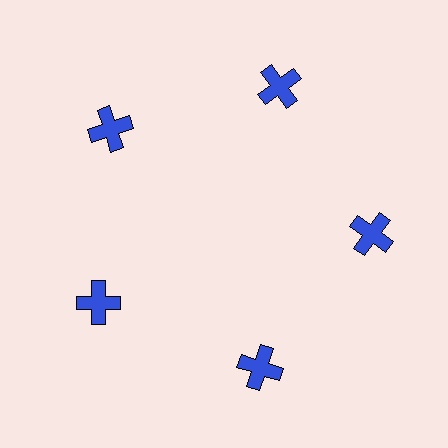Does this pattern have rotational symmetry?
Yes, this pattern has 5-fold rotational symmetry. It looks the same after rotating 72 degrees around the center.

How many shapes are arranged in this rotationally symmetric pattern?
There are 5 shapes, arranged in 5 groups of 1.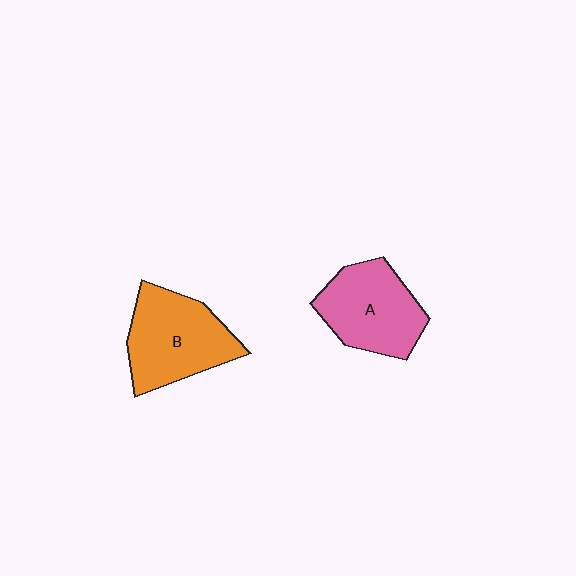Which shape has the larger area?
Shape B (orange).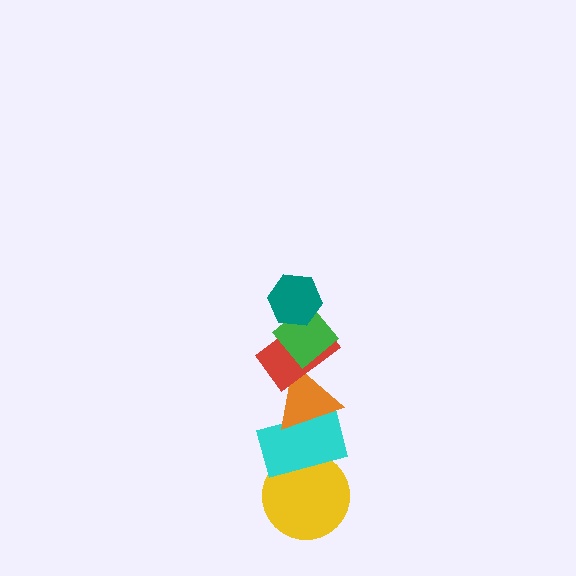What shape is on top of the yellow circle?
The cyan rectangle is on top of the yellow circle.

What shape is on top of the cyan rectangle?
The orange triangle is on top of the cyan rectangle.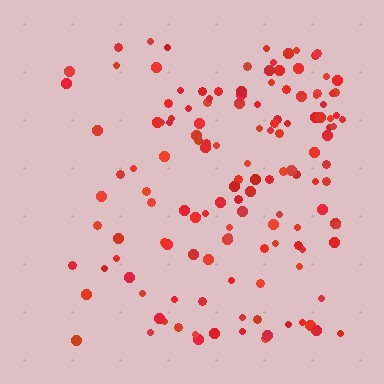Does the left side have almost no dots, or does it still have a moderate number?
Still a moderate number, just noticeably fewer than the right.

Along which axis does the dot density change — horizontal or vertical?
Horizontal.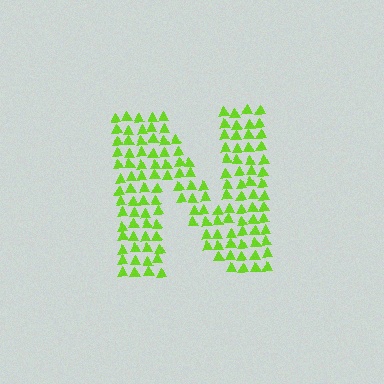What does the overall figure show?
The overall figure shows the letter N.